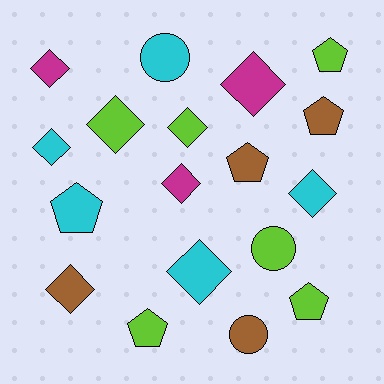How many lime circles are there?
There is 1 lime circle.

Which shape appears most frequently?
Diamond, with 9 objects.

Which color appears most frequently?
Lime, with 6 objects.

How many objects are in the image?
There are 18 objects.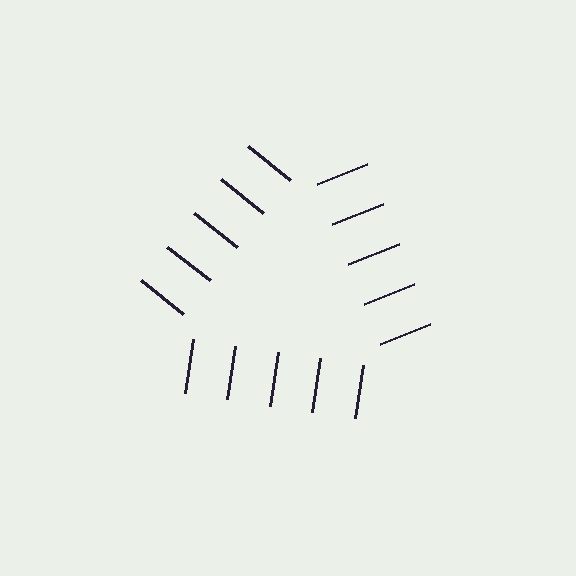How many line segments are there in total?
15 — 5 along each of the 3 edges.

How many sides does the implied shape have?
3 sides — the line-ends trace a triangle.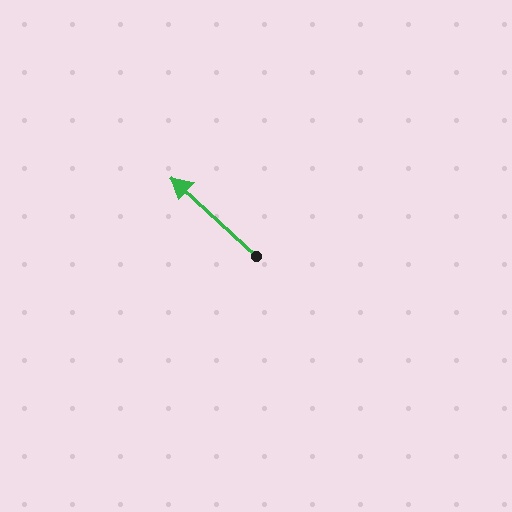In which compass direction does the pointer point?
Northwest.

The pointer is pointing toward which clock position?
Roughly 10 o'clock.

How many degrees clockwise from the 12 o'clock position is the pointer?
Approximately 313 degrees.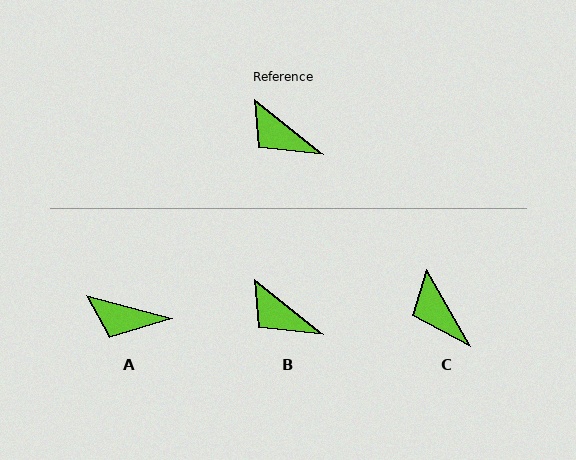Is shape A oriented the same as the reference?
No, it is off by about 24 degrees.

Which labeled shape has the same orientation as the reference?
B.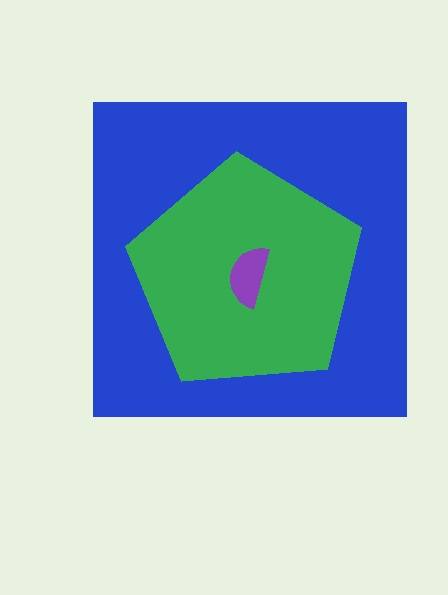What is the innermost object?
The purple semicircle.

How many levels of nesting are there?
3.